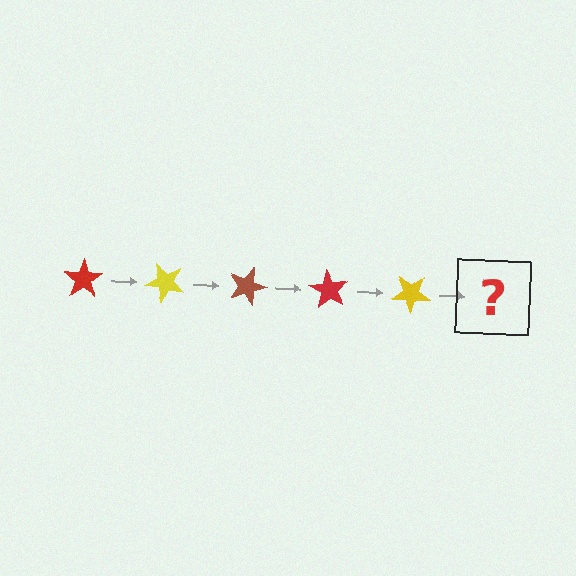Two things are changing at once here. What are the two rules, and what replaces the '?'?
The two rules are that it rotates 45 degrees each step and the color cycles through red, yellow, and brown. The '?' should be a brown star, rotated 225 degrees from the start.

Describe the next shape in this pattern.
It should be a brown star, rotated 225 degrees from the start.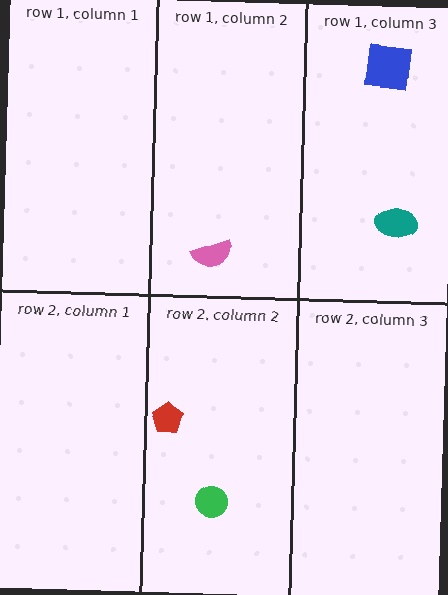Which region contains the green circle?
The row 2, column 2 region.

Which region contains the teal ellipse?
The row 1, column 3 region.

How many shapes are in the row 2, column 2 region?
2.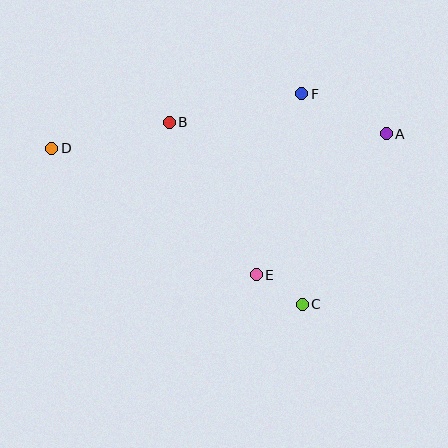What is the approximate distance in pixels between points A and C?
The distance between A and C is approximately 190 pixels.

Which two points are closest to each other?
Points C and E are closest to each other.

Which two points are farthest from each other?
Points A and D are farthest from each other.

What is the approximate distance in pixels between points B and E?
The distance between B and E is approximately 176 pixels.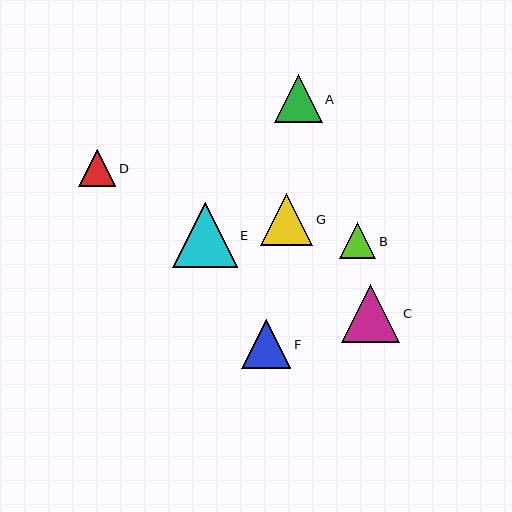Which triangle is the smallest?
Triangle B is the smallest with a size of approximately 36 pixels.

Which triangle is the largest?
Triangle E is the largest with a size of approximately 64 pixels.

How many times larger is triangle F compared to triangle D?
Triangle F is approximately 1.3 times the size of triangle D.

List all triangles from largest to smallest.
From largest to smallest: E, C, G, F, A, D, B.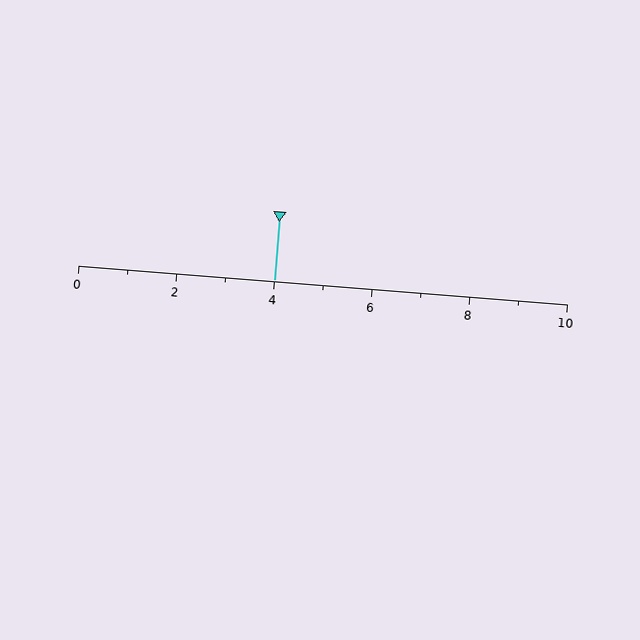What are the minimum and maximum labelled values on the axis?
The axis runs from 0 to 10.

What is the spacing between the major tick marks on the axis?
The major ticks are spaced 2 apart.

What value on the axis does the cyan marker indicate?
The marker indicates approximately 4.